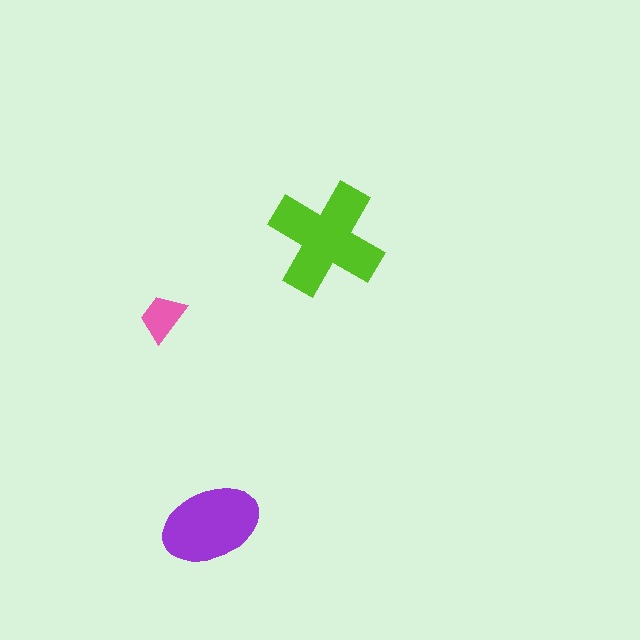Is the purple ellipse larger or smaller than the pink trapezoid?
Larger.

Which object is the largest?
The lime cross.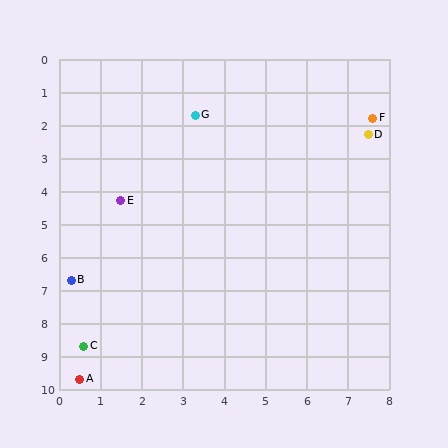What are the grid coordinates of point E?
Point E is at approximately (1.5, 4.3).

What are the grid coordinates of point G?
Point G is at approximately (3.3, 1.7).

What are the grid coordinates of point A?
Point A is at approximately (0.5, 9.7).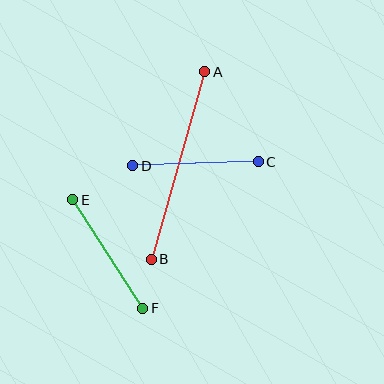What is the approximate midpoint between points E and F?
The midpoint is at approximately (108, 254) pixels.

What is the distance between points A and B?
The distance is approximately 195 pixels.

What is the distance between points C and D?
The distance is approximately 125 pixels.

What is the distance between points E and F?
The distance is approximately 129 pixels.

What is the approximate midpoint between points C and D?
The midpoint is at approximately (195, 164) pixels.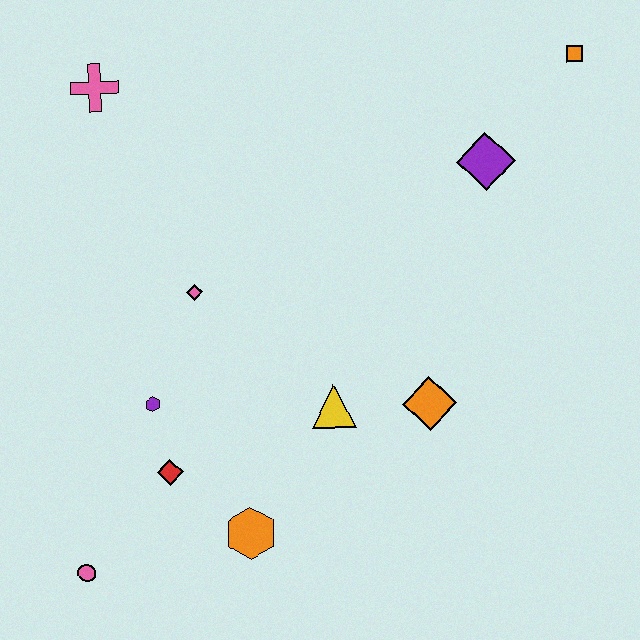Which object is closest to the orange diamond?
The yellow triangle is closest to the orange diamond.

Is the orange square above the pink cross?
Yes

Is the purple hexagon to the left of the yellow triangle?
Yes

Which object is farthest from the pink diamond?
The orange square is farthest from the pink diamond.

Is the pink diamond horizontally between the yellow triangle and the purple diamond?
No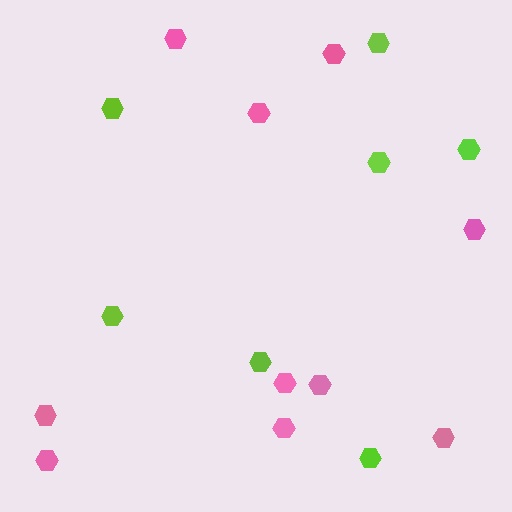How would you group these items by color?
There are 2 groups: one group of lime hexagons (7) and one group of pink hexagons (10).